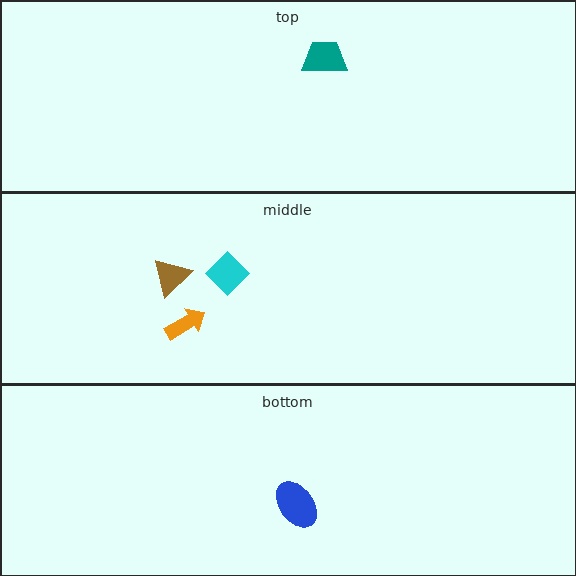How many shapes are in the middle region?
3.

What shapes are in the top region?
The teal trapezoid.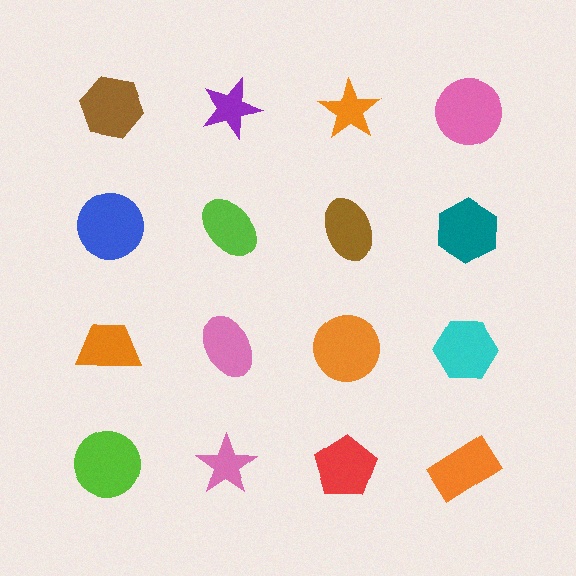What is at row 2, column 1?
A blue circle.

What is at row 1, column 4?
A pink circle.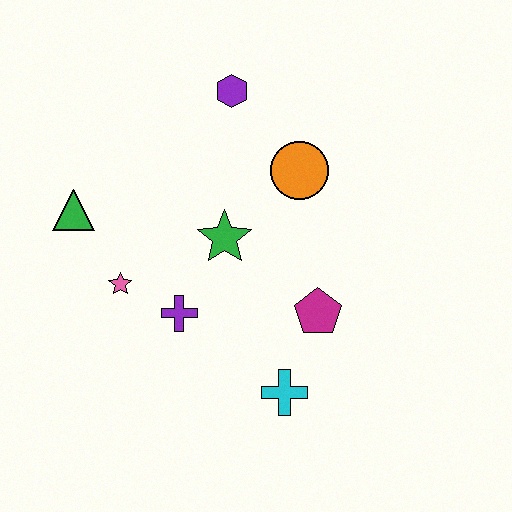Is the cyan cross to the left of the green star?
No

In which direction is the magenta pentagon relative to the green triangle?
The magenta pentagon is to the right of the green triangle.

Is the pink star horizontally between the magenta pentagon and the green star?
No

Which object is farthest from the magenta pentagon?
The green triangle is farthest from the magenta pentagon.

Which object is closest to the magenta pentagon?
The cyan cross is closest to the magenta pentagon.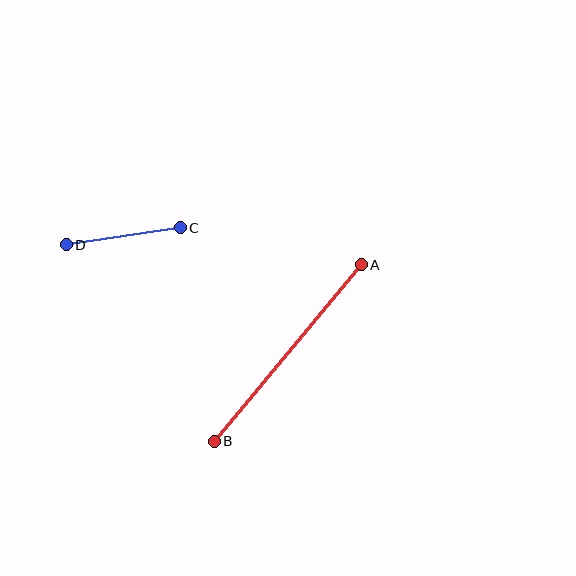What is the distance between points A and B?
The distance is approximately 230 pixels.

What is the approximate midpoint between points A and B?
The midpoint is at approximately (288, 353) pixels.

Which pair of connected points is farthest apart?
Points A and B are farthest apart.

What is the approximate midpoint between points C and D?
The midpoint is at approximately (123, 236) pixels.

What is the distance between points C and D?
The distance is approximately 115 pixels.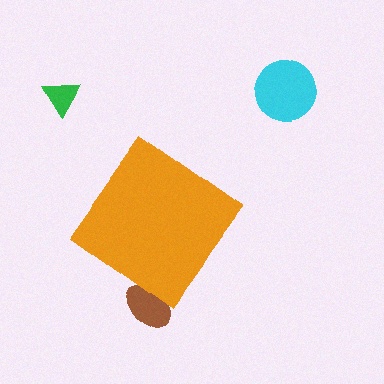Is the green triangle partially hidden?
No, the green triangle is fully visible.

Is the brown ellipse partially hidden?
Yes, the brown ellipse is partially hidden behind the orange diamond.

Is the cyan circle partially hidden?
No, the cyan circle is fully visible.